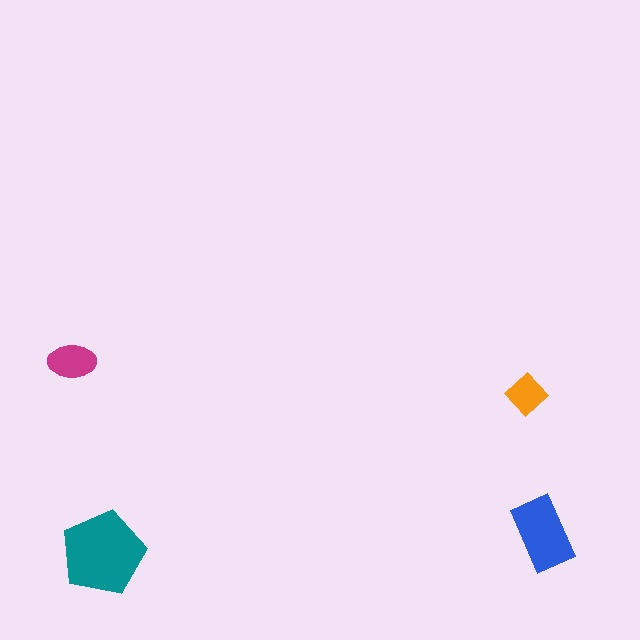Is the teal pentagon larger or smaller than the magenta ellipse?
Larger.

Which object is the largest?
The teal pentagon.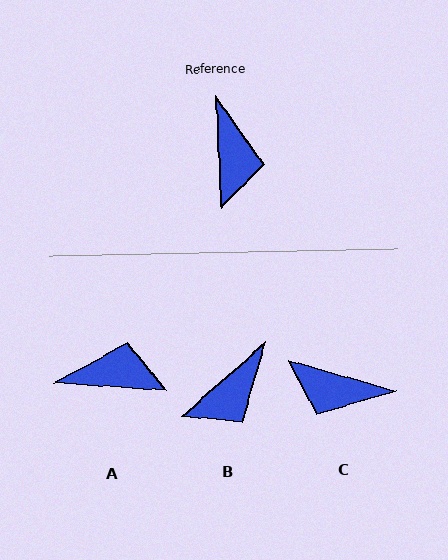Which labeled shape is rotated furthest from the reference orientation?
C, about 108 degrees away.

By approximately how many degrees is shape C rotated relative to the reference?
Approximately 108 degrees clockwise.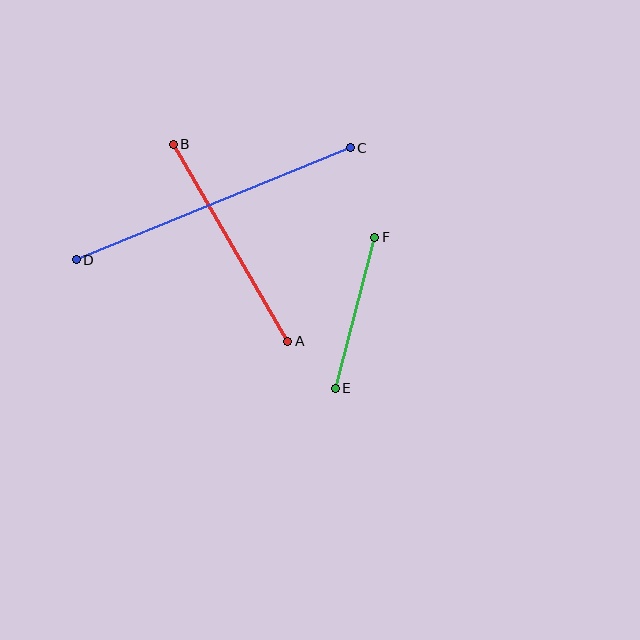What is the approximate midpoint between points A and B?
The midpoint is at approximately (230, 243) pixels.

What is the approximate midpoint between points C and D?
The midpoint is at approximately (213, 204) pixels.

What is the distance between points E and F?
The distance is approximately 156 pixels.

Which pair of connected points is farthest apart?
Points C and D are farthest apart.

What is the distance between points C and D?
The distance is approximately 296 pixels.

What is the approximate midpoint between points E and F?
The midpoint is at approximately (355, 313) pixels.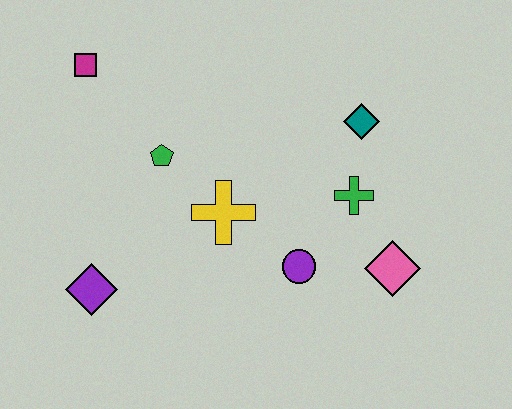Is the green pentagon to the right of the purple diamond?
Yes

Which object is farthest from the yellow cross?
The magenta square is farthest from the yellow cross.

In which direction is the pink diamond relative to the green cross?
The pink diamond is below the green cross.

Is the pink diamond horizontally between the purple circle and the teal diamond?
No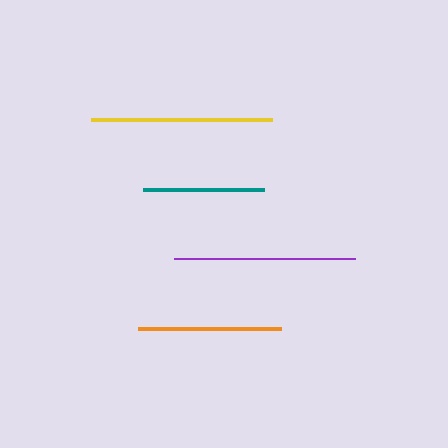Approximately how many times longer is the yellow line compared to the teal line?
The yellow line is approximately 1.5 times the length of the teal line.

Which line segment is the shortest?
The teal line is the shortest at approximately 121 pixels.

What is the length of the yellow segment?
The yellow segment is approximately 182 pixels long.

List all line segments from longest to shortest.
From longest to shortest: yellow, purple, orange, teal.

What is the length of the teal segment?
The teal segment is approximately 121 pixels long.